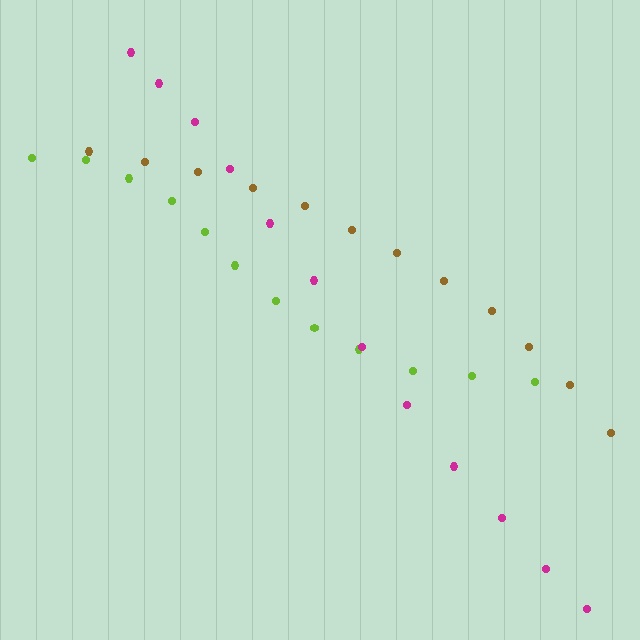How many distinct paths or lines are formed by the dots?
There are 3 distinct paths.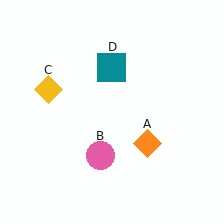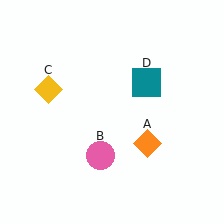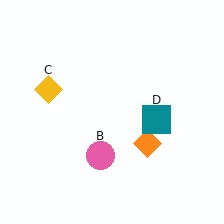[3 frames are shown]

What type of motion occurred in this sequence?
The teal square (object D) rotated clockwise around the center of the scene.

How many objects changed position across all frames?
1 object changed position: teal square (object D).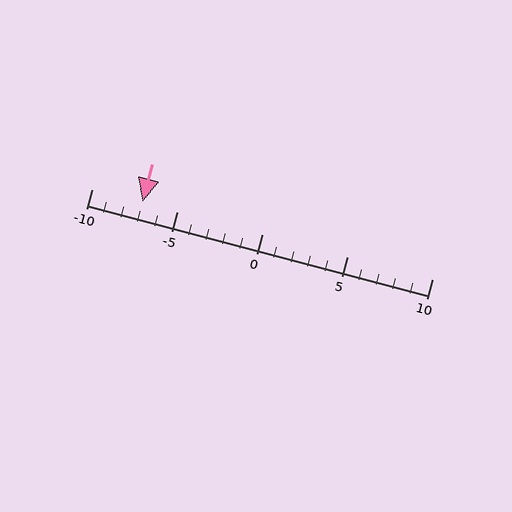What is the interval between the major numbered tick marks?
The major tick marks are spaced 5 units apart.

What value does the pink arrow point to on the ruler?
The pink arrow points to approximately -7.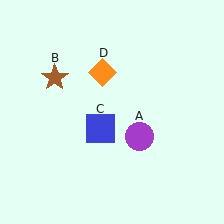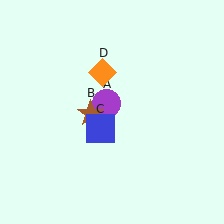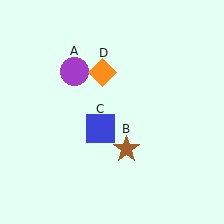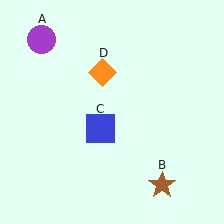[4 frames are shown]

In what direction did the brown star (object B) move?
The brown star (object B) moved down and to the right.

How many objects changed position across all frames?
2 objects changed position: purple circle (object A), brown star (object B).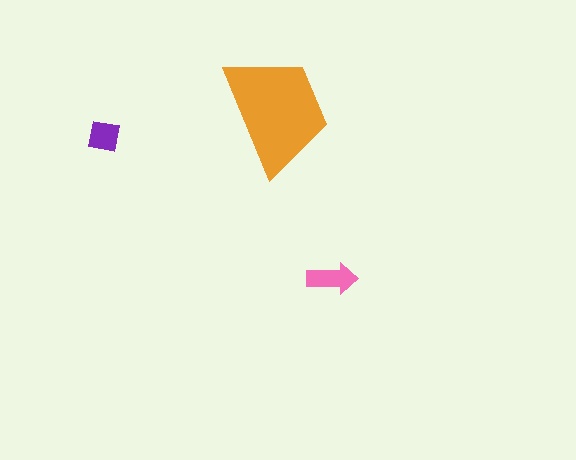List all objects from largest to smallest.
The orange trapezoid, the pink arrow, the purple square.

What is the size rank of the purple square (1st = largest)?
3rd.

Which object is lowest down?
The pink arrow is bottommost.